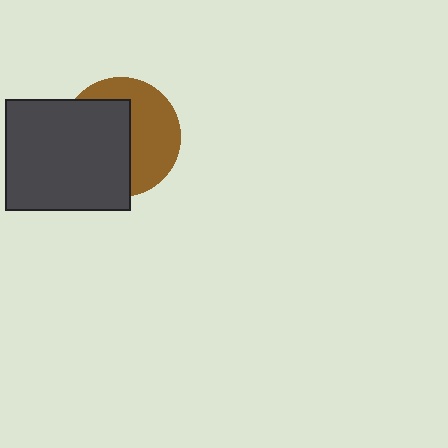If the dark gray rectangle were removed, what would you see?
You would see the complete brown circle.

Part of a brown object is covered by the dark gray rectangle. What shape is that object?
It is a circle.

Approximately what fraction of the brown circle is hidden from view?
Roughly 53% of the brown circle is hidden behind the dark gray rectangle.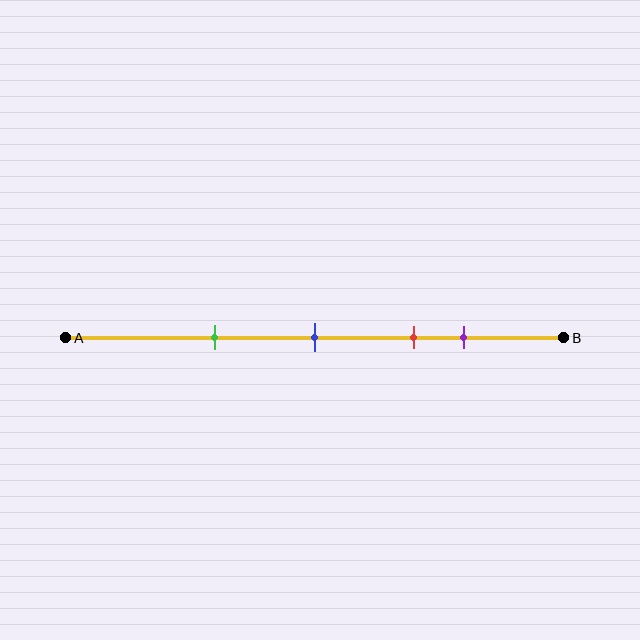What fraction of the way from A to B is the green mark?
The green mark is approximately 30% (0.3) of the way from A to B.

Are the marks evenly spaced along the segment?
No, the marks are not evenly spaced.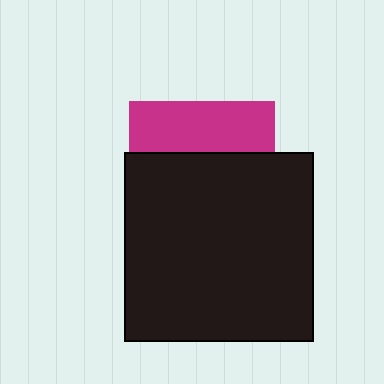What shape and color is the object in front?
The object in front is a black square.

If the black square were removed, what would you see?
You would see the complete magenta square.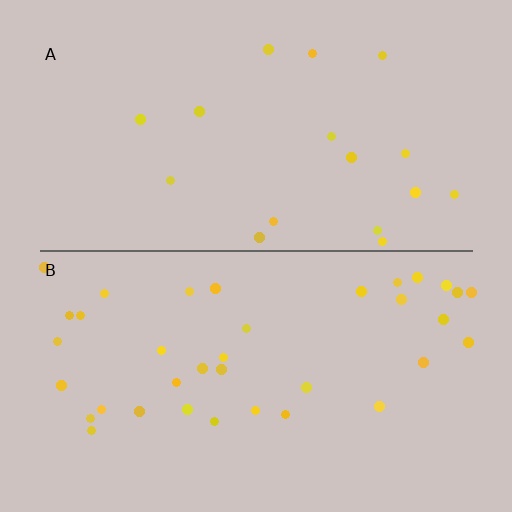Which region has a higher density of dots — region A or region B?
B (the bottom).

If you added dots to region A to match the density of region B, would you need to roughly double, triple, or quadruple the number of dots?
Approximately double.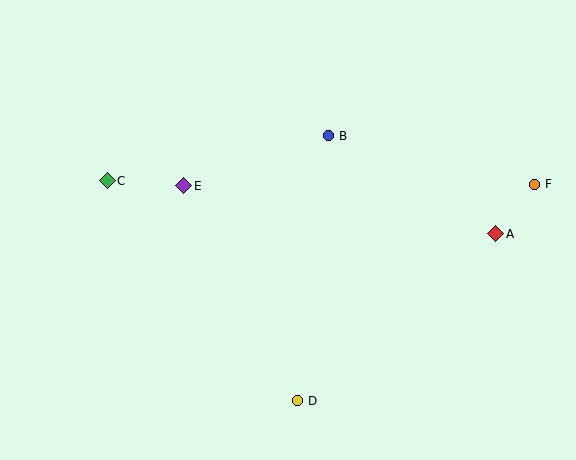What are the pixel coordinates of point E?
Point E is at (184, 186).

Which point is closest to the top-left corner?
Point C is closest to the top-left corner.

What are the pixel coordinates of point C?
Point C is at (107, 181).